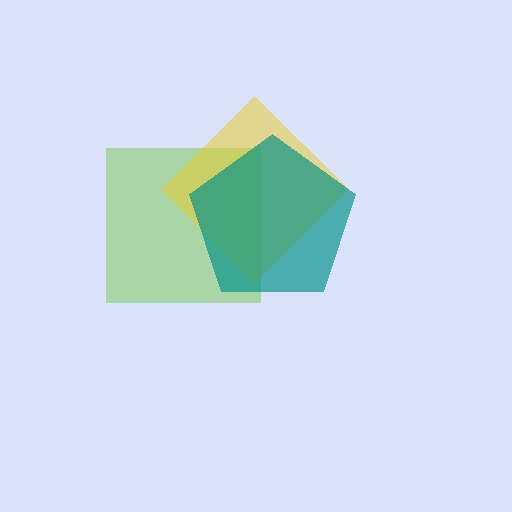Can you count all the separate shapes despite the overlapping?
Yes, there are 3 separate shapes.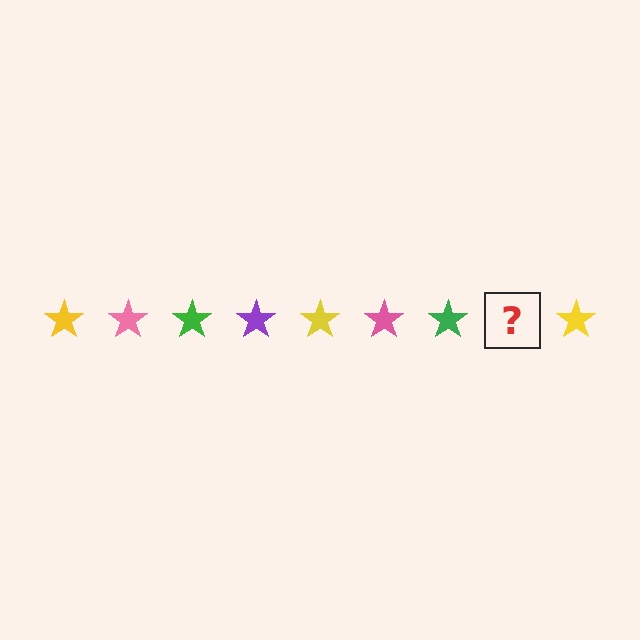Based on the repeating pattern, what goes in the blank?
The blank should be a purple star.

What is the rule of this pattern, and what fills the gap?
The rule is that the pattern cycles through yellow, pink, green, purple stars. The gap should be filled with a purple star.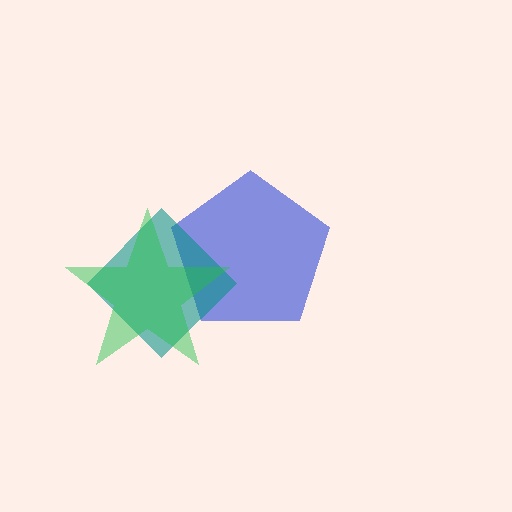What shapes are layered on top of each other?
The layered shapes are: a blue pentagon, a teal diamond, a green star.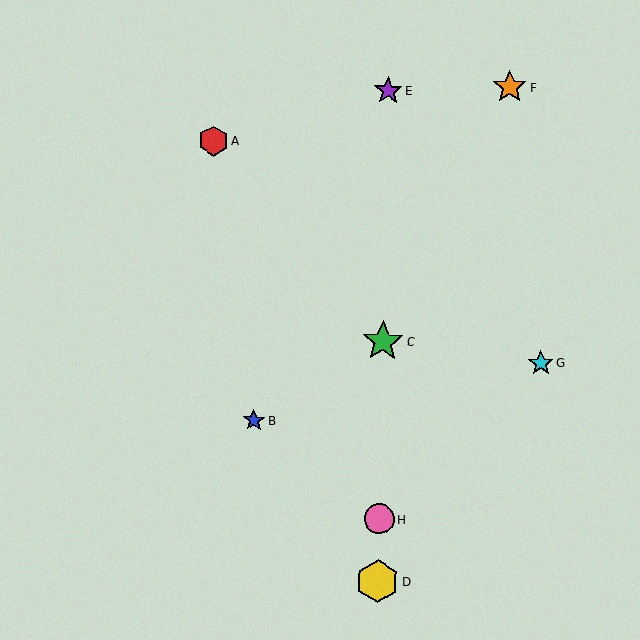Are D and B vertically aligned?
No, D is at x≈378 and B is at x≈254.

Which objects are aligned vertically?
Objects C, D, E, H are aligned vertically.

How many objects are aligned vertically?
4 objects (C, D, E, H) are aligned vertically.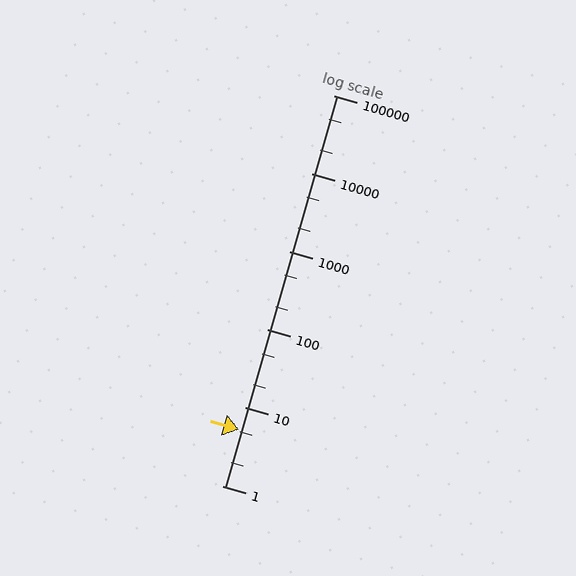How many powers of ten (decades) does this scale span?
The scale spans 5 decades, from 1 to 100000.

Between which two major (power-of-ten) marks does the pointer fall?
The pointer is between 1 and 10.